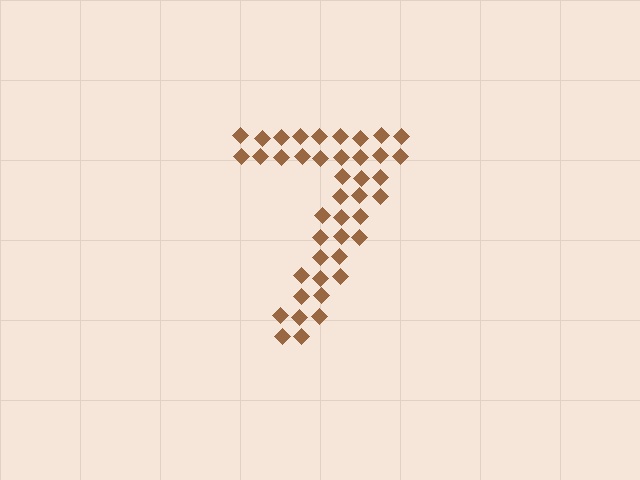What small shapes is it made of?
It is made of small diamonds.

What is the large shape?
The large shape is the digit 7.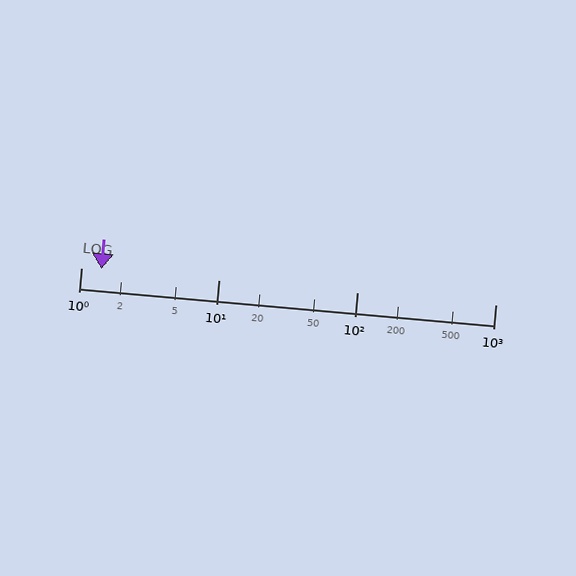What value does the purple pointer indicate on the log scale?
The pointer indicates approximately 1.4.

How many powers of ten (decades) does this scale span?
The scale spans 3 decades, from 1 to 1000.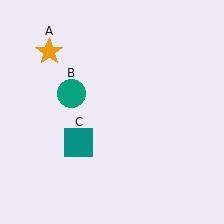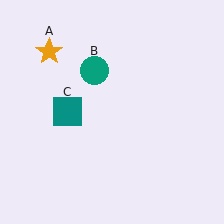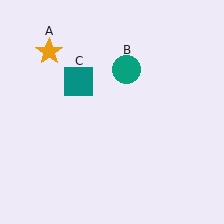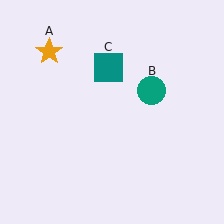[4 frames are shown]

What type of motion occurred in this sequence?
The teal circle (object B), teal square (object C) rotated clockwise around the center of the scene.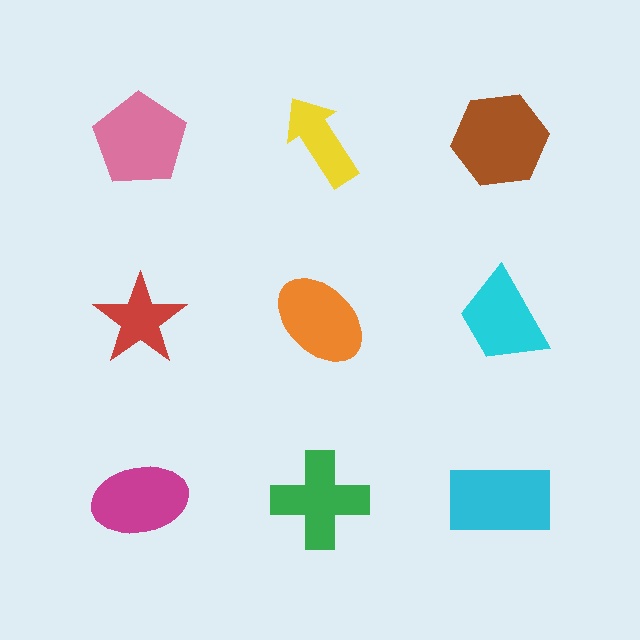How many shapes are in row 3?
3 shapes.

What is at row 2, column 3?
A cyan trapezoid.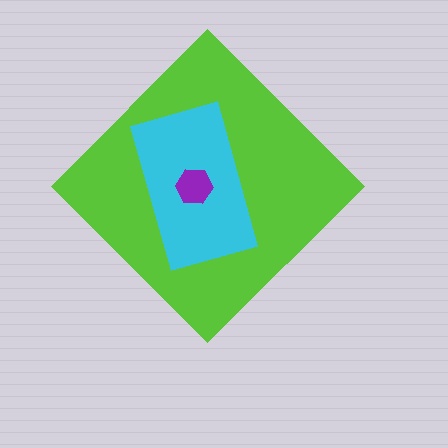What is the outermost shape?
The lime diamond.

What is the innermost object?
The purple hexagon.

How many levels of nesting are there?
3.